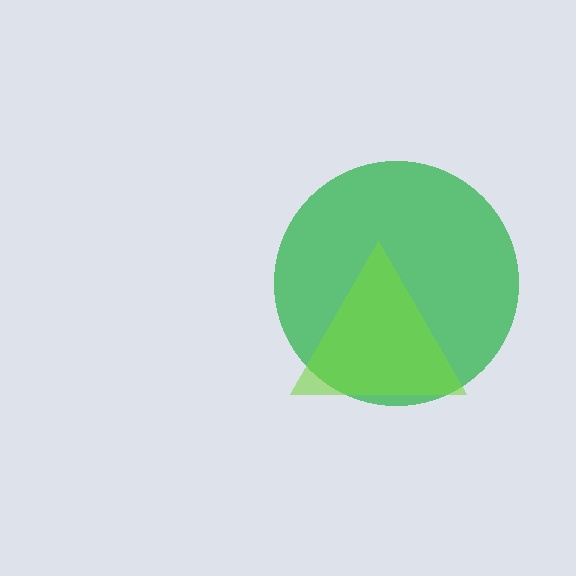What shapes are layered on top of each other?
The layered shapes are: a green circle, a lime triangle.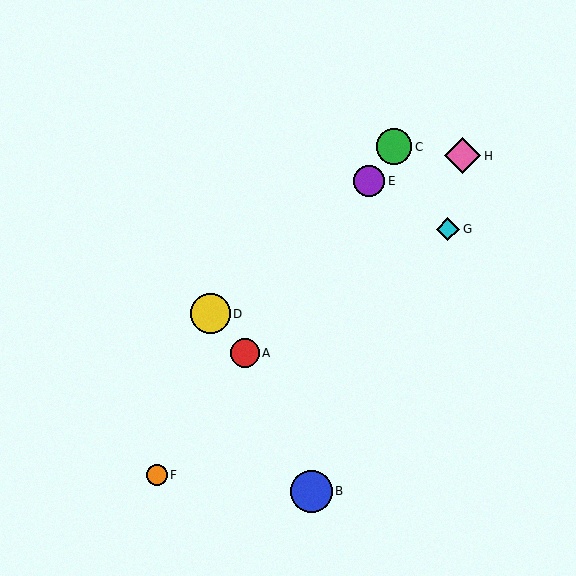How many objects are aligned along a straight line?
4 objects (A, C, E, F) are aligned along a straight line.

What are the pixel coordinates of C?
Object C is at (394, 147).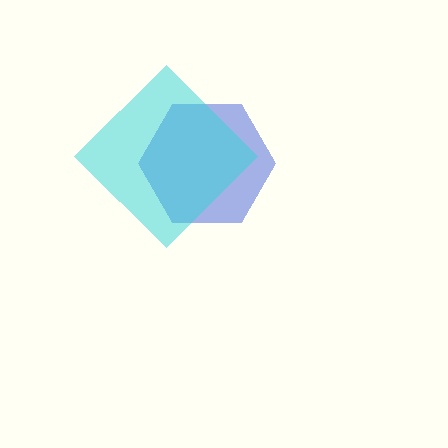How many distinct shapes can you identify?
There are 2 distinct shapes: a blue hexagon, a cyan diamond.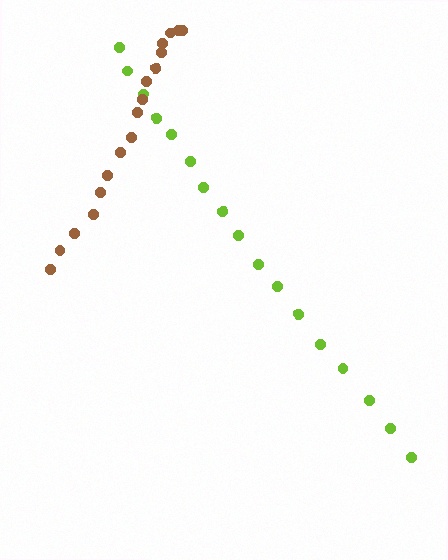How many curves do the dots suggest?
There are 2 distinct paths.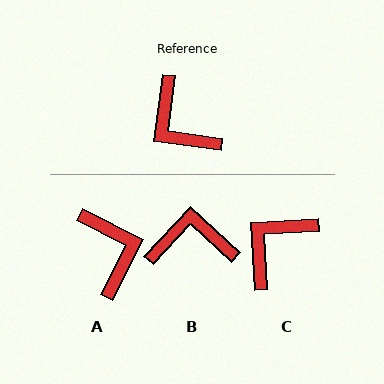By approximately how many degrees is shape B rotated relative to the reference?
Approximately 125 degrees clockwise.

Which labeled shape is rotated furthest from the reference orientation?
A, about 161 degrees away.